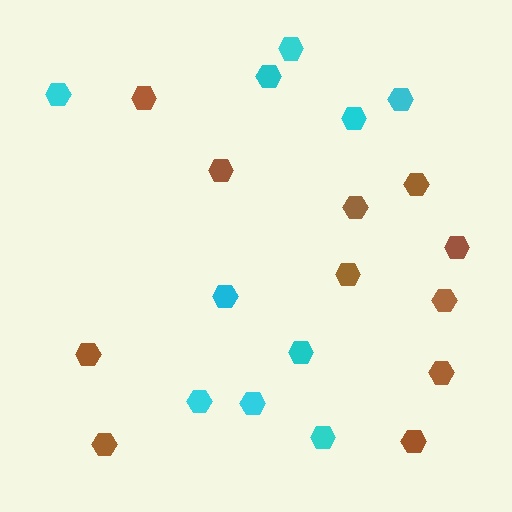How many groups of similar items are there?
There are 2 groups: one group of brown hexagons (11) and one group of cyan hexagons (10).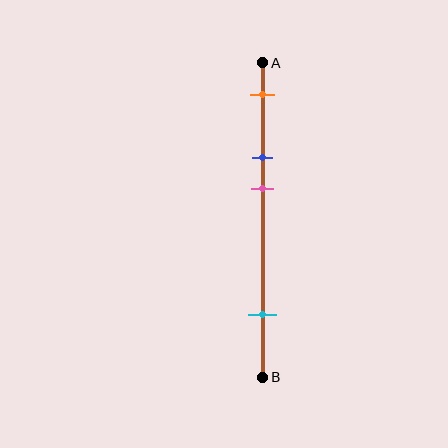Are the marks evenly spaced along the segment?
No, the marks are not evenly spaced.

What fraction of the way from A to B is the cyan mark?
The cyan mark is approximately 80% (0.8) of the way from A to B.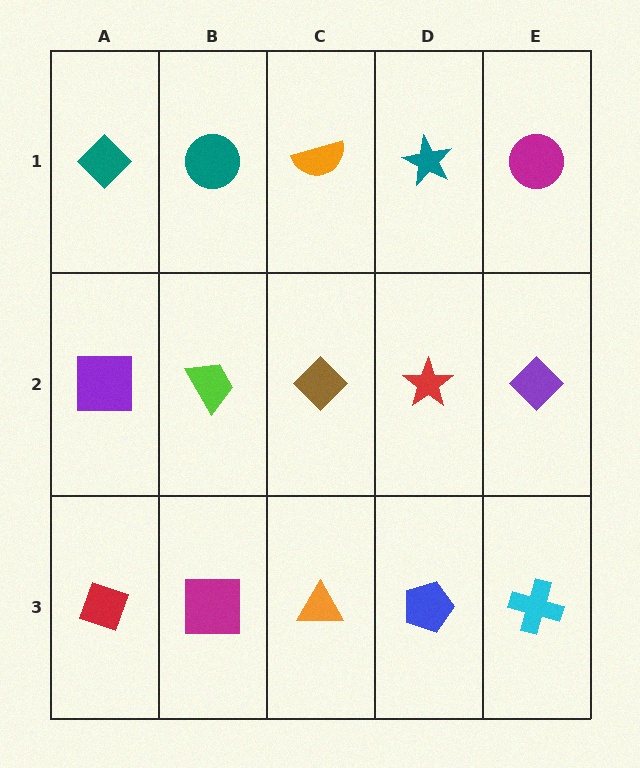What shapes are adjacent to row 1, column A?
A purple square (row 2, column A), a teal circle (row 1, column B).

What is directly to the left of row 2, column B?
A purple square.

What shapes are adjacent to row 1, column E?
A purple diamond (row 2, column E), a teal star (row 1, column D).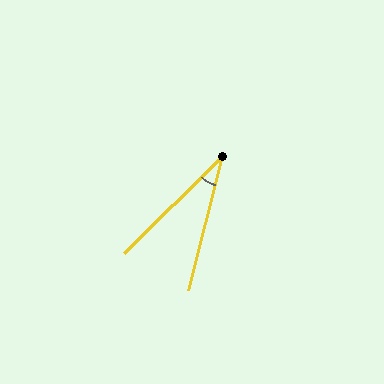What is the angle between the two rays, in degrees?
Approximately 31 degrees.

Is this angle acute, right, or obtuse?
It is acute.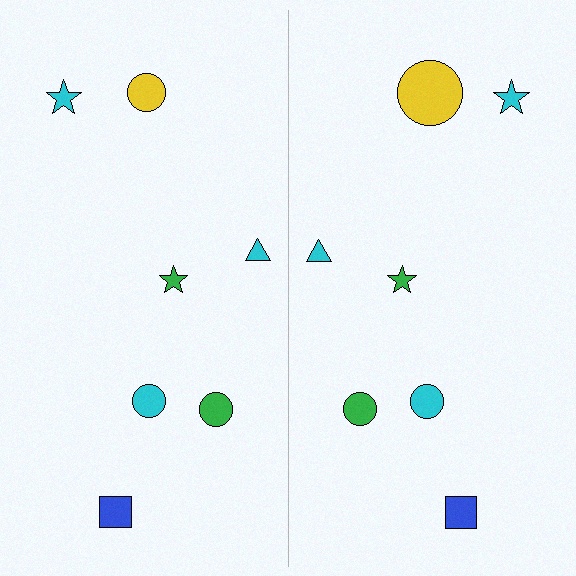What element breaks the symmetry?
The yellow circle on the right side has a different size than its mirror counterpart.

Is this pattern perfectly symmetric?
No, the pattern is not perfectly symmetric. The yellow circle on the right side has a different size than its mirror counterpart.